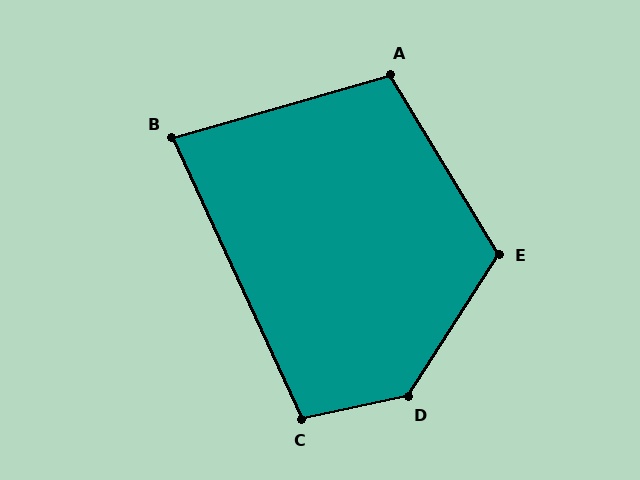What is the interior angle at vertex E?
Approximately 116 degrees (obtuse).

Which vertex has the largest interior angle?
D, at approximately 134 degrees.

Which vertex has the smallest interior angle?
B, at approximately 81 degrees.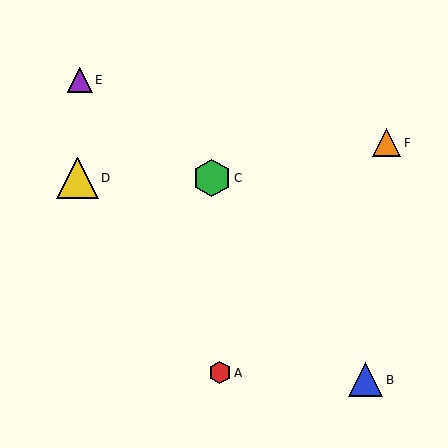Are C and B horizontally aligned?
No, C is at y≈178 and B is at y≈380.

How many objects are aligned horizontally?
2 objects (C, D) are aligned horizontally.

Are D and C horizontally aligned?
Yes, both are at y≈178.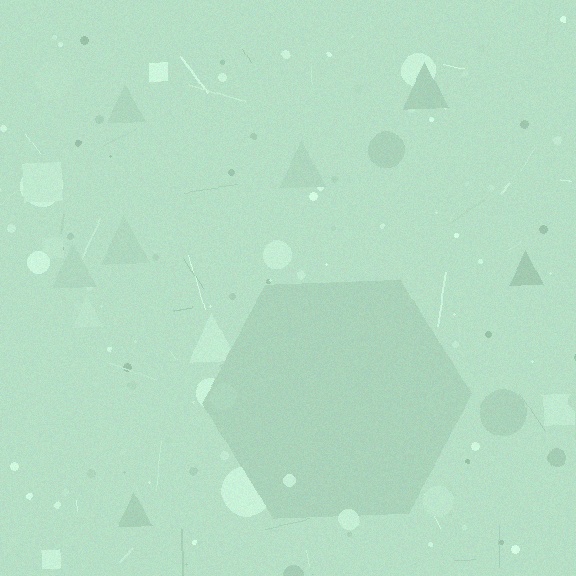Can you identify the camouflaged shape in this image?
The camouflaged shape is a hexagon.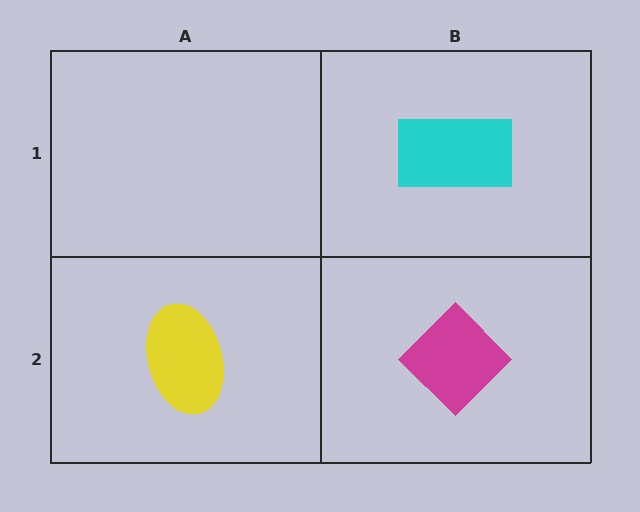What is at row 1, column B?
A cyan rectangle.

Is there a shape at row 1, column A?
No, that cell is empty.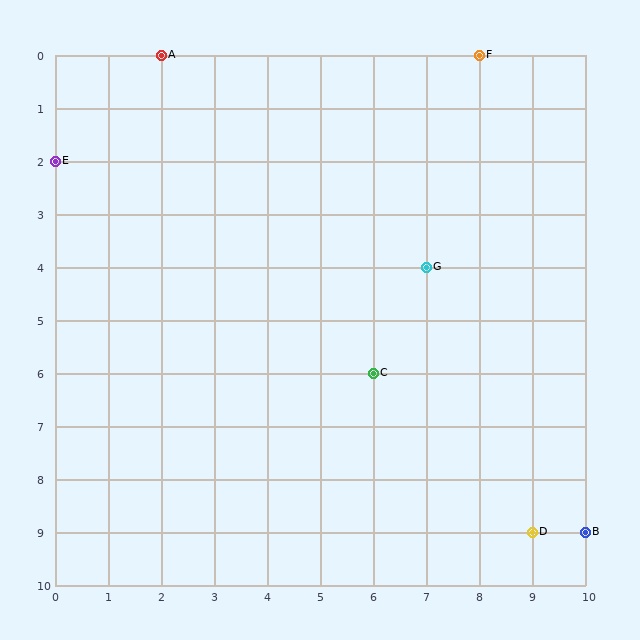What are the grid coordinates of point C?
Point C is at grid coordinates (6, 6).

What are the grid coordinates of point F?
Point F is at grid coordinates (8, 0).